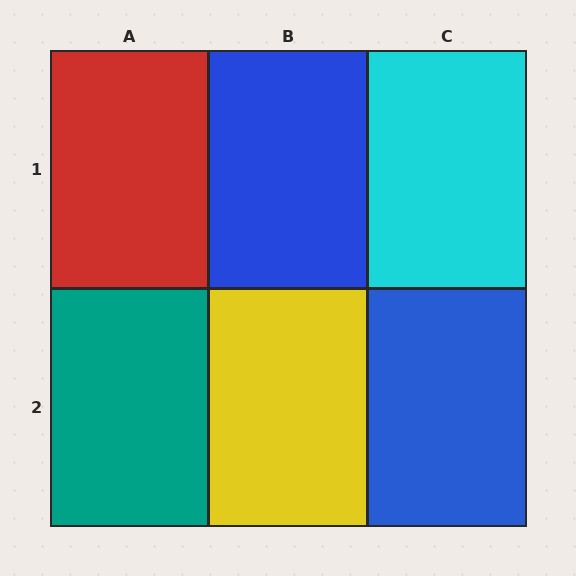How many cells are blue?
2 cells are blue.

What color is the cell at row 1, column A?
Red.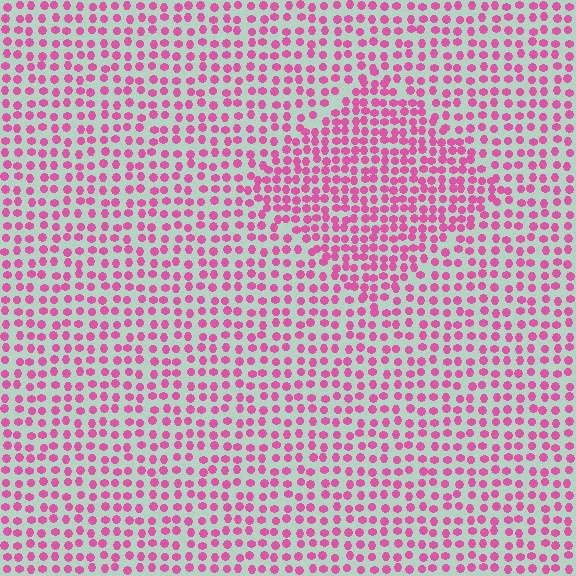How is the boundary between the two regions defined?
The boundary is defined by a change in element density (approximately 1.6x ratio). All elements are the same color, size, and shape.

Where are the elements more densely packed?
The elements are more densely packed inside the diamond boundary.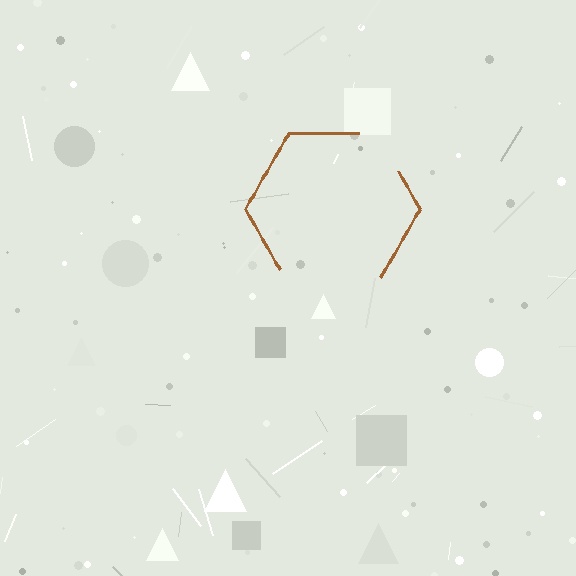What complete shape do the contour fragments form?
The contour fragments form a hexagon.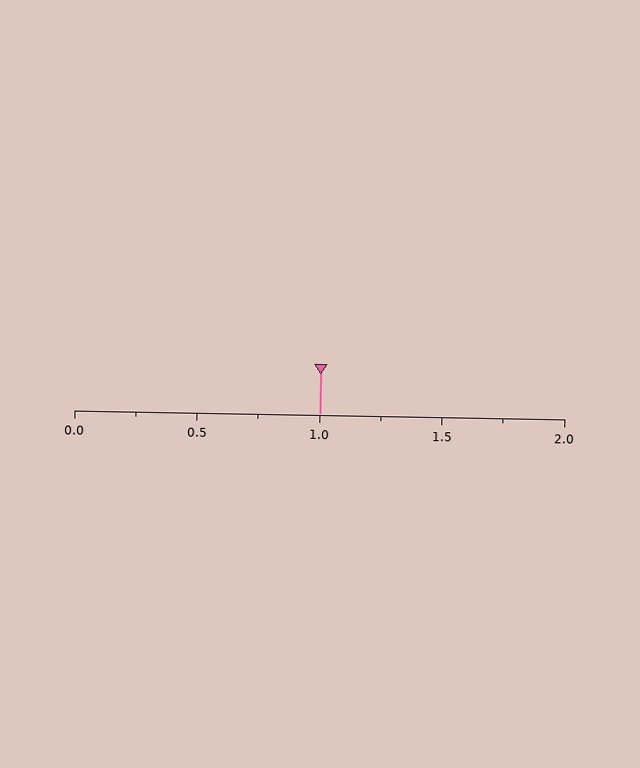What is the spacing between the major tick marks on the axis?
The major ticks are spaced 0.5 apart.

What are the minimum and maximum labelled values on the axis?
The axis runs from 0.0 to 2.0.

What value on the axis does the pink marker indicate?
The marker indicates approximately 1.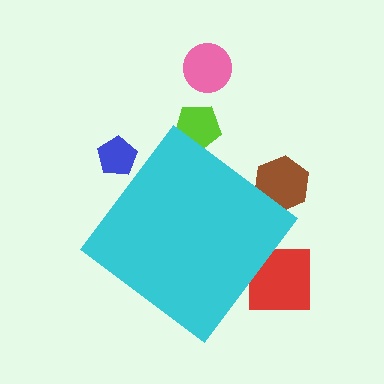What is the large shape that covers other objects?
A cyan diamond.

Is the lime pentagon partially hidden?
Yes, the lime pentagon is partially hidden behind the cyan diamond.